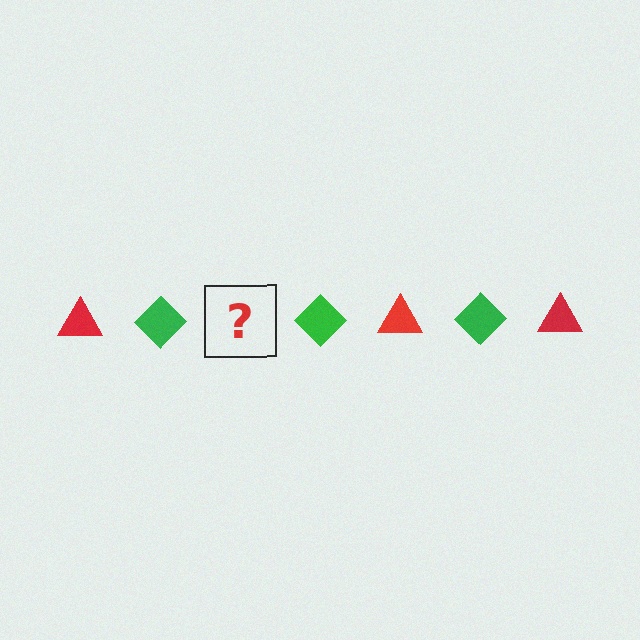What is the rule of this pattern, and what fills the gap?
The rule is that the pattern alternates between red triangle and green diamond. The gap should be filled with a red triangle.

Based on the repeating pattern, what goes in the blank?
The blank should be a red triangle.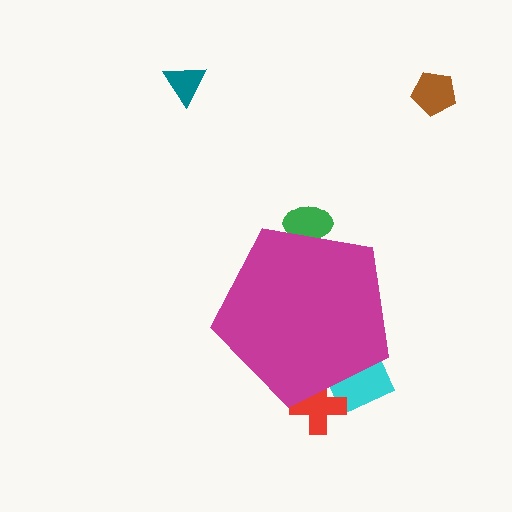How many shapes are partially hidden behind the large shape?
3 shapes are partially hidden.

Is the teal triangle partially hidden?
No, the teal triangle is fully visible.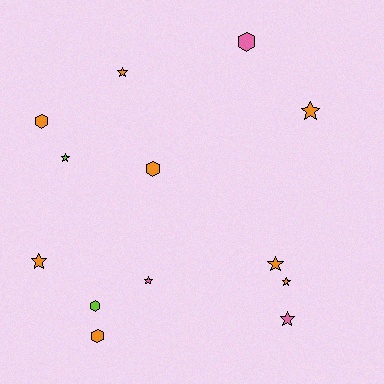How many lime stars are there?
There is 1 lime star.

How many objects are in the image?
There are 13 objects.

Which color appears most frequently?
Orange, with 8 objects.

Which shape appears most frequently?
Star, with 8 objects.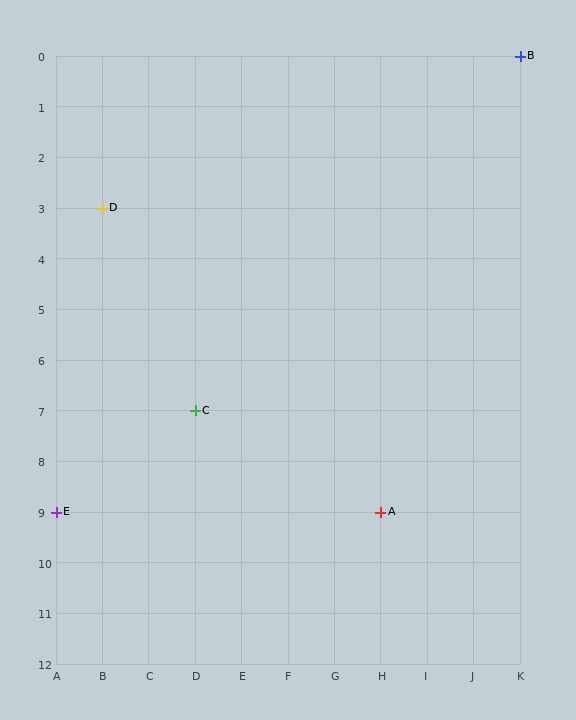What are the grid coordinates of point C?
Point C is at grid coordinates (D, 7).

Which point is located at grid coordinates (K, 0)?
Point B is at (K, 0).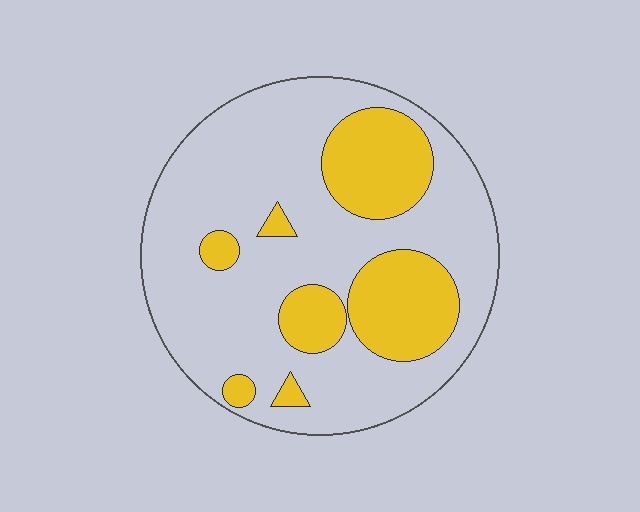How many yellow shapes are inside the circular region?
7.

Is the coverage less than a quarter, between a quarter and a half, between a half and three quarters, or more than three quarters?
Between a quarter and a half.